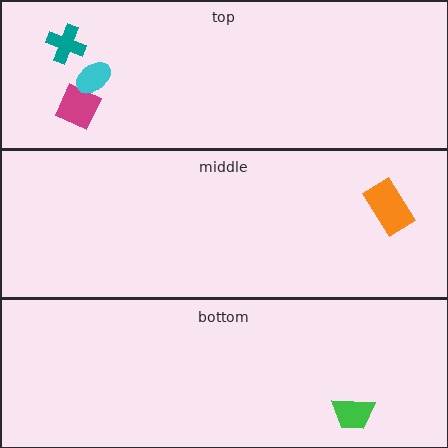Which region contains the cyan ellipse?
The top region.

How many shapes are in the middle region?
1.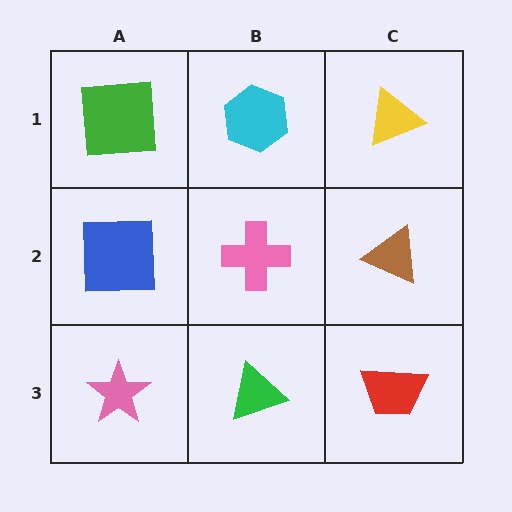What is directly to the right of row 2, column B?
A brown triangle.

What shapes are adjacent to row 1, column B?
A pink cross (row 2, column B), a green square (row 1, column A), a yellow triangle (row 1, column C).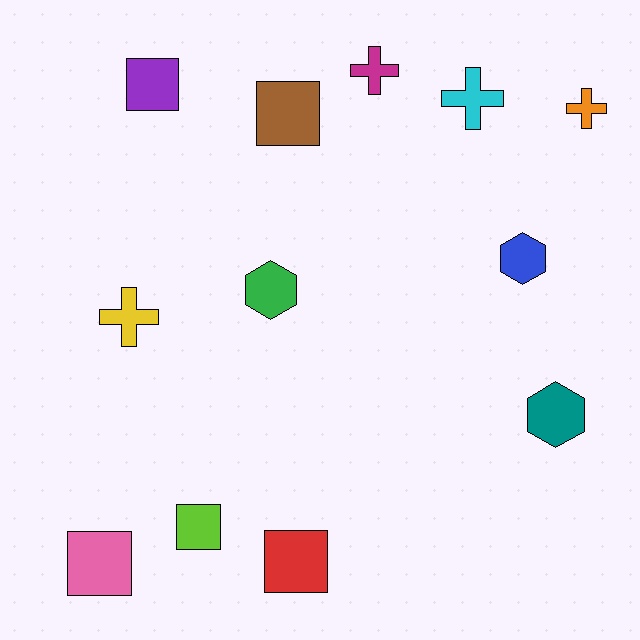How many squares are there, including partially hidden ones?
There are 5 squares.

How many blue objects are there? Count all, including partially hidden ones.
There is 1 blue object.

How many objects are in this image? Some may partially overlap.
There are 12 objects.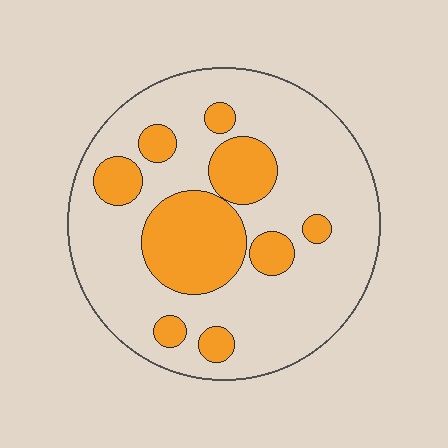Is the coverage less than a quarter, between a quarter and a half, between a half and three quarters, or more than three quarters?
Between a quarter and a half.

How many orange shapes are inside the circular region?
9.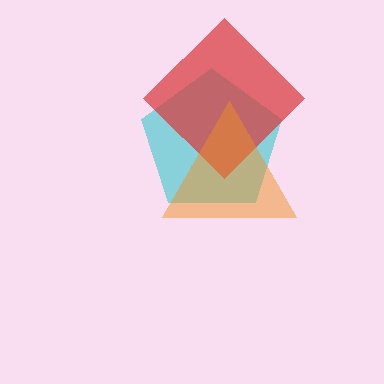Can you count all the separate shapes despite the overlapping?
Yes, there are 3 separate shapes.